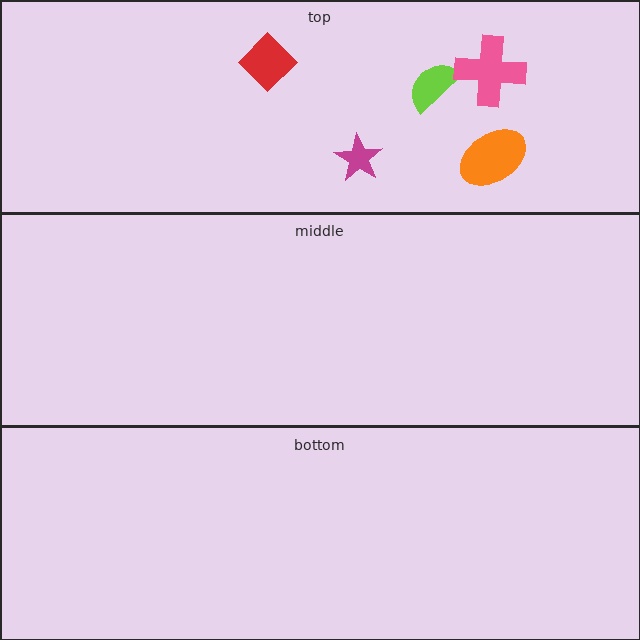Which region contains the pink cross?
The top region.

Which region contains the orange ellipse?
The top region.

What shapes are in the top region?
The magenta star, the lime semicircle, the red diamond, the orange ellipse, the pink cross.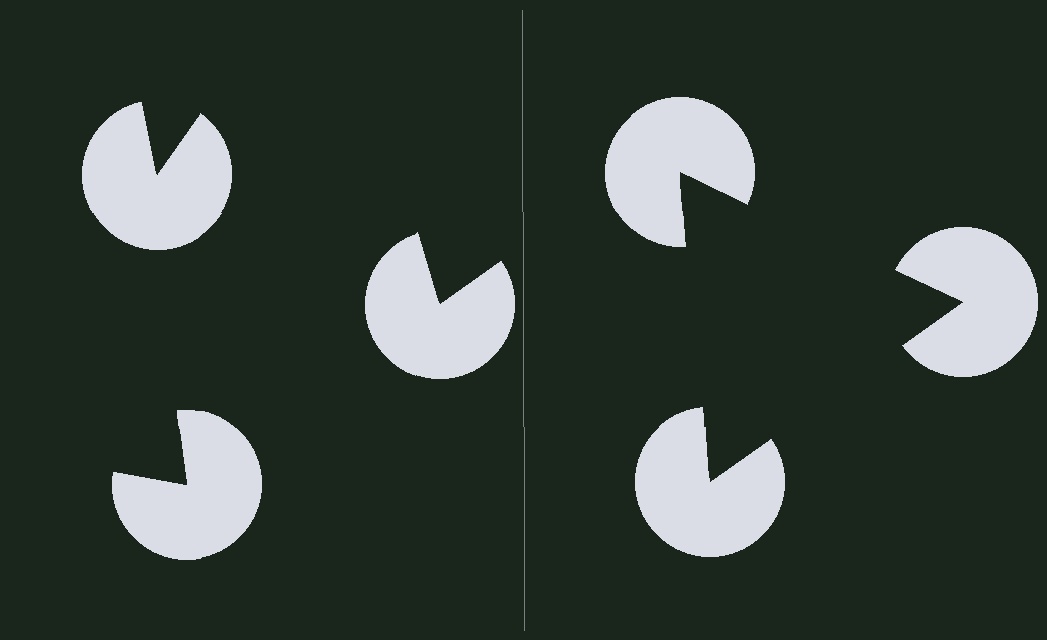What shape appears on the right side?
An illusory triangle.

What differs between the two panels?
The pac-man discs are positioned identically on both sides; only the wedge orientations differ. On the right they align to a triangle; on the left they are misaligned.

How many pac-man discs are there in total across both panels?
6 — 3 on each side.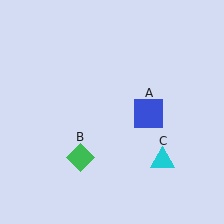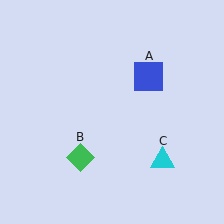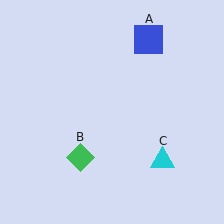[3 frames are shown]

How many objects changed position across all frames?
1 object changed position: blue square (object A).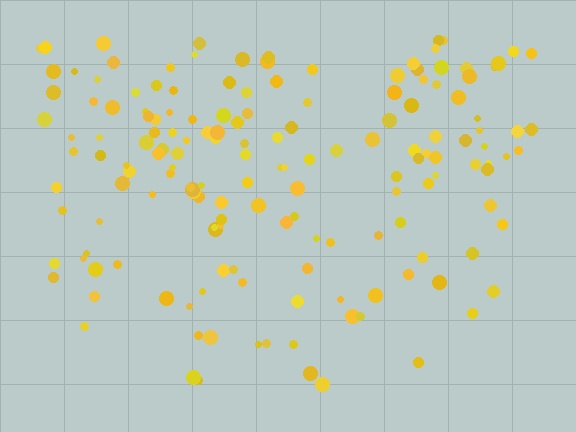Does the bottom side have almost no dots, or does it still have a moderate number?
Still a moderate number, just noticeably fewer than the top.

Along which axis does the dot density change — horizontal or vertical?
Vertical.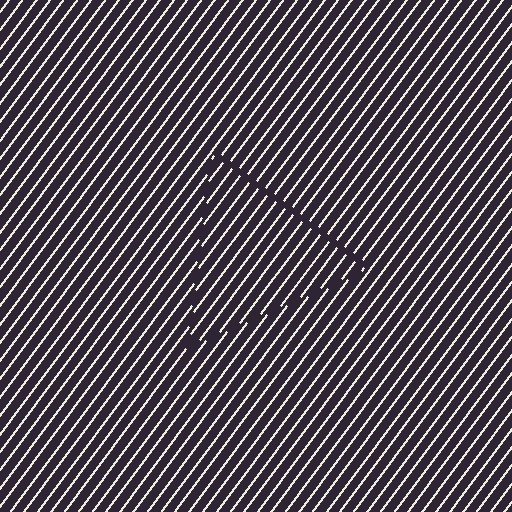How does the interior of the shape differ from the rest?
The interior of the shape contains the same grating, shifted by half a period — the contour is defined by the phase discontinuity where line-ends from the inner and outer gratings abut.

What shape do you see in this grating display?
An illusory triangle. The interior of the shape contains the same grating, shifted by half a period — the contour is defined by the phase discontinuity where line-ends from the inner and outer gratings abut.